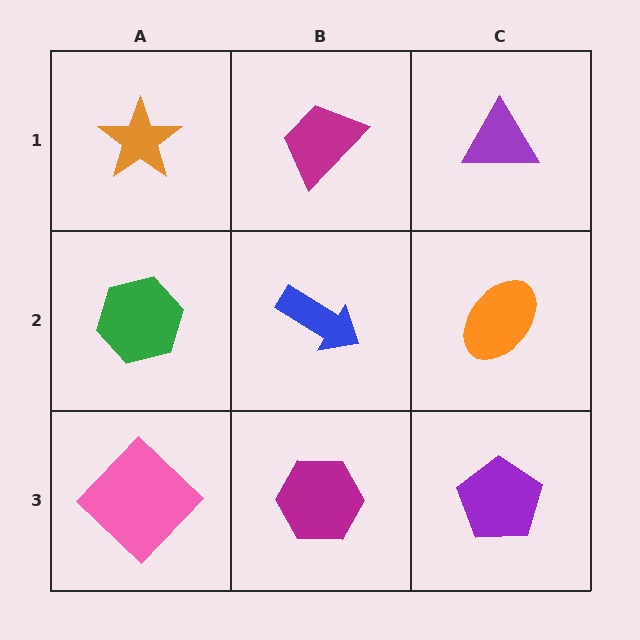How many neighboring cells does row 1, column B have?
3.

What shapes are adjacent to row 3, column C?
An orange ellipse (row 2, column C), a magenta hexagon (row 3, column B).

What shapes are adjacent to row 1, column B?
A blue arrow (row 2, column B), an orange star (row 1, column A), a purple triangle (row 1, column C).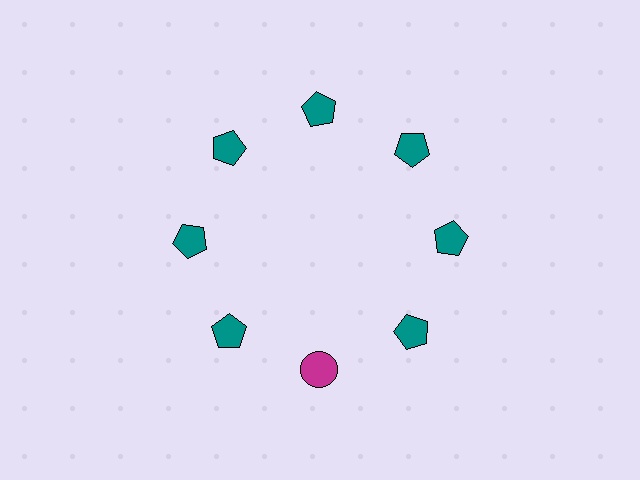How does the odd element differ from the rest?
It differs in both color (magenta instead of teal) and shape (circle instead of pentagon).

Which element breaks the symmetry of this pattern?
The magenta circle at roughly the 6 o'clock position breaks the symmetry. All other shapes are teal pentagons.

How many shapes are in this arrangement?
There are 8 shapes arranged in a ring pattern.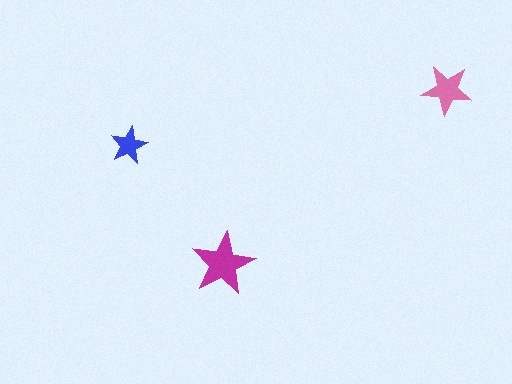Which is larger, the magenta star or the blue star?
The magenta one.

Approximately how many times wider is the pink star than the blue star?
About 1.5 times wider.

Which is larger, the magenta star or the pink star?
The magenta one.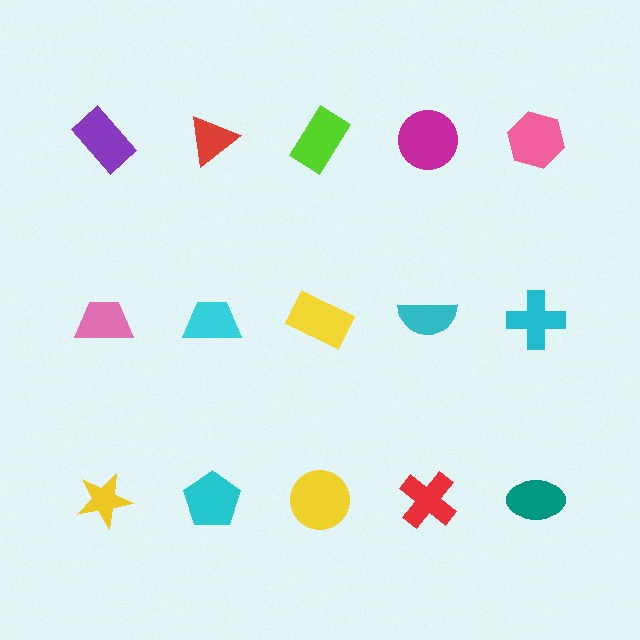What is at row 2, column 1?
A pink trapezoid.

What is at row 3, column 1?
A yellow star.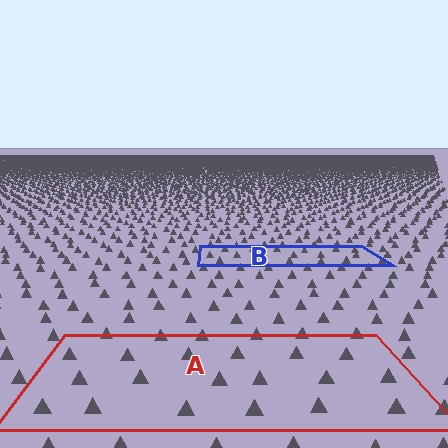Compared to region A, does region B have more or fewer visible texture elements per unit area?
Region B has more texture elements per unit area — they are packed more densely because it is farther away.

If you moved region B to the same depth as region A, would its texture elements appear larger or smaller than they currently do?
They would appear larger. At a closer depth, the same texture elements are projected at a bigger on-screen size.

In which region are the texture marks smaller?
The texture marks are smaller in region B, because it is farther away.